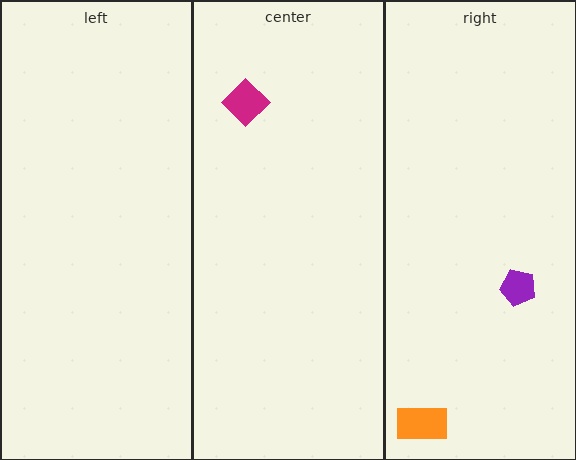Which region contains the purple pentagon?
The right region.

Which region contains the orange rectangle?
The right region.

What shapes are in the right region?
The orange rectangle, the purple pentagon.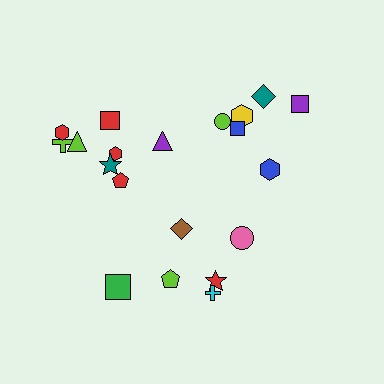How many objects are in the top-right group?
There are 6 objects.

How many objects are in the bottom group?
There are 6 objects.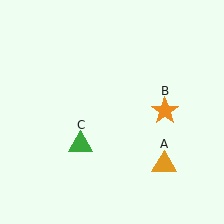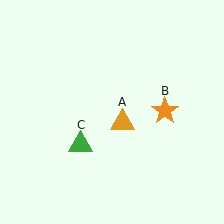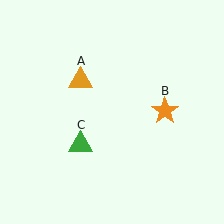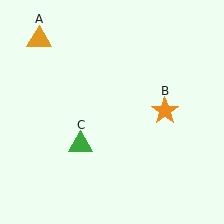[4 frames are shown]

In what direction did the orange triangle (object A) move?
The orange triangle (object A) moved up and to the left.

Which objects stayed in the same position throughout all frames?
Orange star (object B) and green triangle (object C) remained stationary.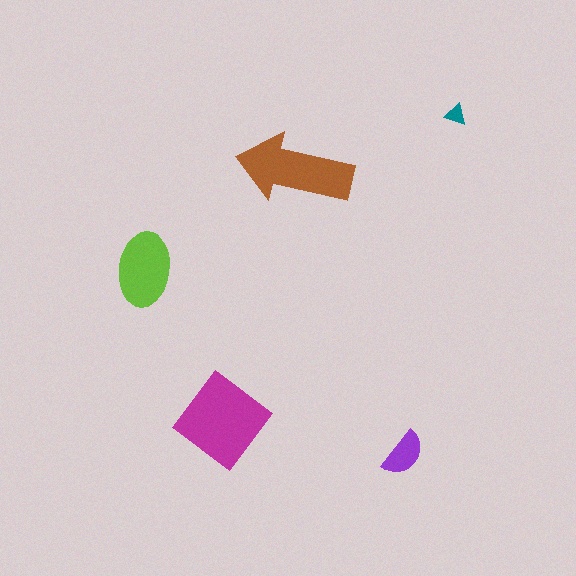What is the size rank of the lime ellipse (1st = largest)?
3rd.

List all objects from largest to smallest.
The magenta diamond, the brown arrow, the lime ellipse, the purple semicircle, the teal triangle.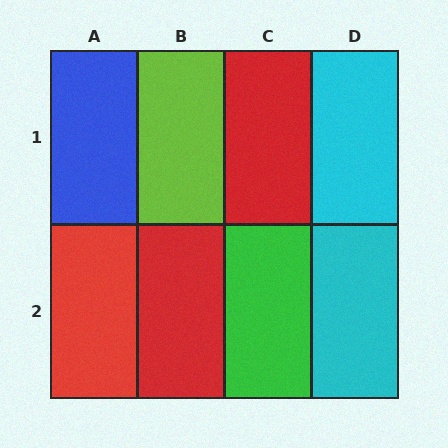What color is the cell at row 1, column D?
Cyan.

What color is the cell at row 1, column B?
Lime.